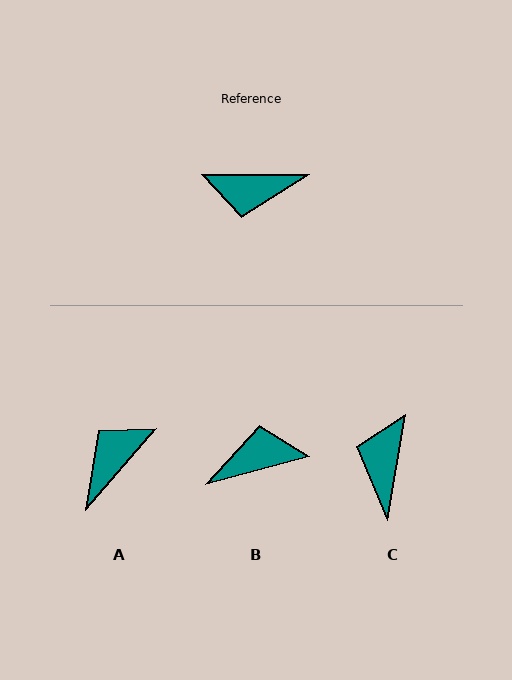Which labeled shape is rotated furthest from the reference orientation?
B, about 165 degrees away.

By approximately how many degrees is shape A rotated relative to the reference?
Approximately 131 degrees clockwise.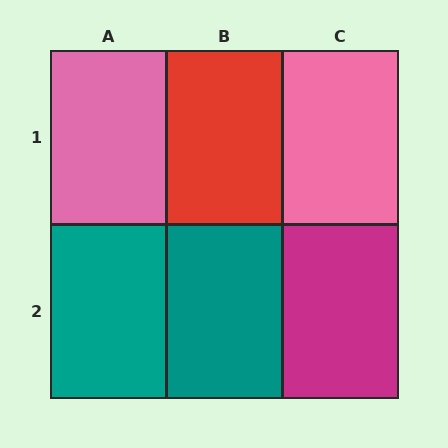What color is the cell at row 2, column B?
Teal.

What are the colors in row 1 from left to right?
Pink, red, pink.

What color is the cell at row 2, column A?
Teal.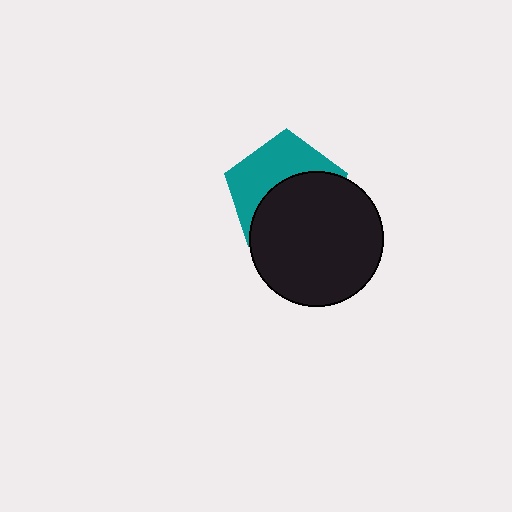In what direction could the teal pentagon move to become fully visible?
The teal pentagon could move up. That would shift it out from behind the black circle entirely.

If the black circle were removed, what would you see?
You would see the complete teal pentagon.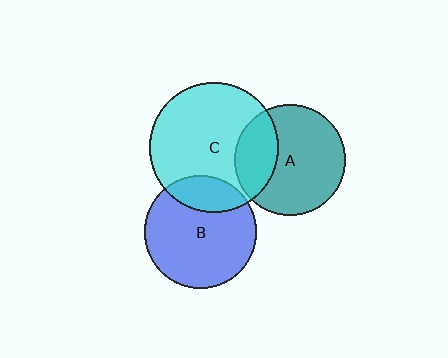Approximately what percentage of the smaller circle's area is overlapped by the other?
Approximately 20%.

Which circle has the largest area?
Circle C (cyan).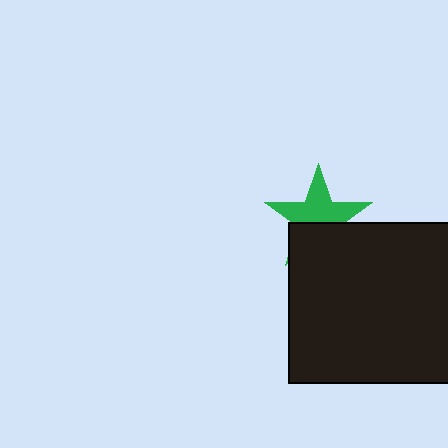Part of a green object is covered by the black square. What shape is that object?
It is a star.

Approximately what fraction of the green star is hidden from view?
Roughly 43% of the green star is hidden behind the black square.